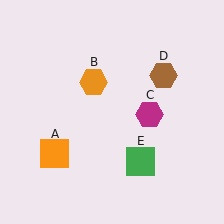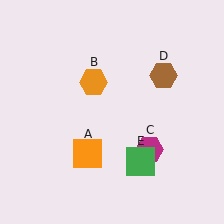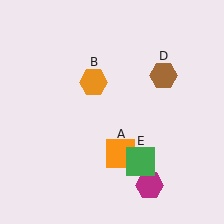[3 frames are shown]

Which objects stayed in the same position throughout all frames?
Orange hexagon (object B) and brown hexagon (object D) and green square (object E) remained stationary.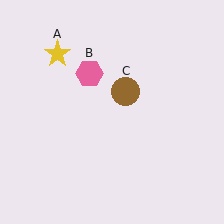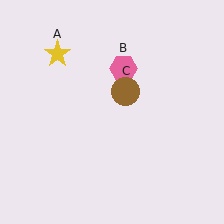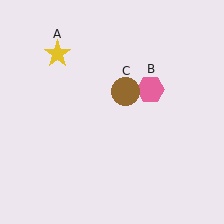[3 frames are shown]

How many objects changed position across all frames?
1 object changed position: pink hexagon (object B).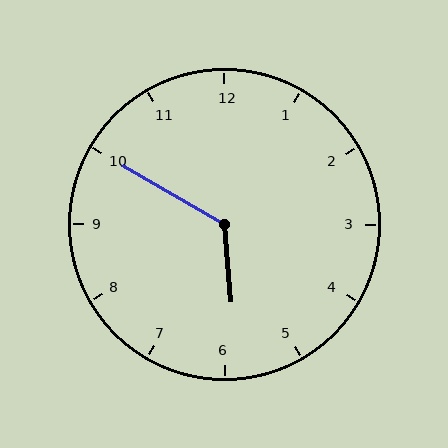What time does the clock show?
5:50.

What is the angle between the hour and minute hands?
Approximately 125 degrees.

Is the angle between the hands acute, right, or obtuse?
It is obtuse.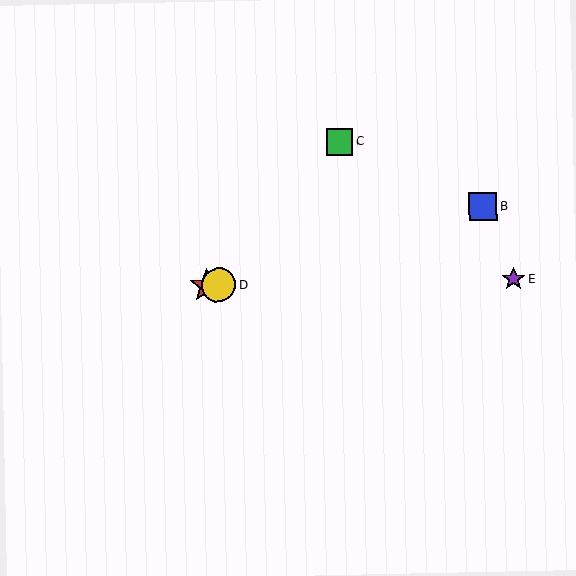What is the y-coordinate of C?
Object C is at y≈142.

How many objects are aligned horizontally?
3 objects (A, D, E) are aligned horizontally.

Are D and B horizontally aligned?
No, D is at y≈285 and B is at y≈206.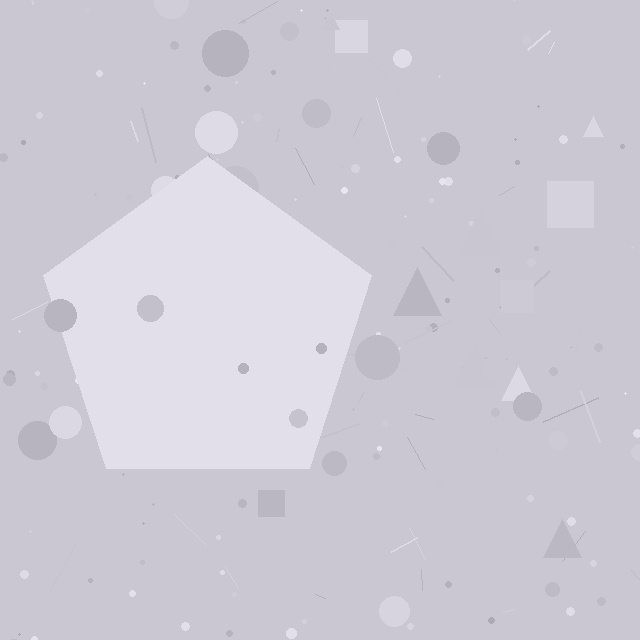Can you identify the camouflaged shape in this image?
The camouflaged shape is a pentagon.